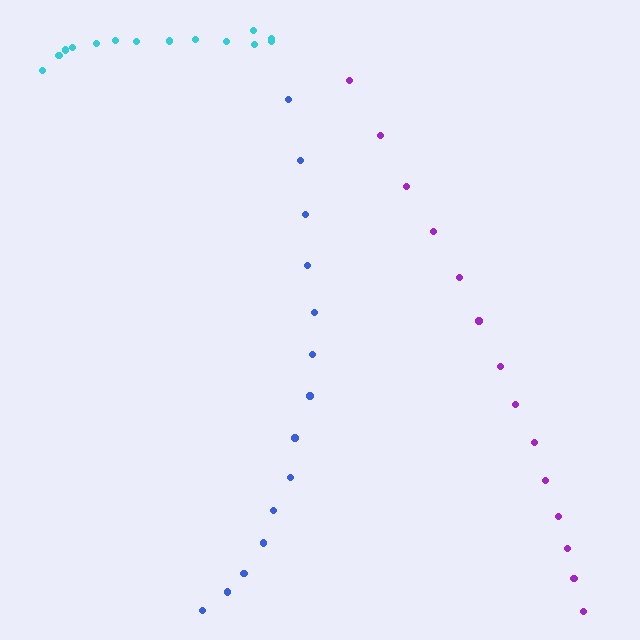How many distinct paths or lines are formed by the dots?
There are 3 distinct paths.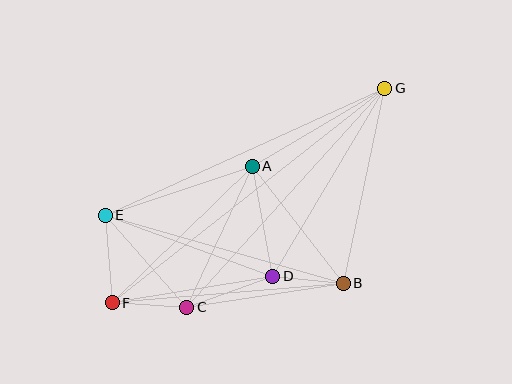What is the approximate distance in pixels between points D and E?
The distance between D and E is approximately 178 pixels.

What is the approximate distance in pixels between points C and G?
The distance between C and G is approximately 295 pixels.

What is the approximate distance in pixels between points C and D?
The distance between C and D is approximately 92 pixels.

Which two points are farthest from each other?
Points F and G are farthest from each other.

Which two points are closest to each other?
Points B and D are closest to each other.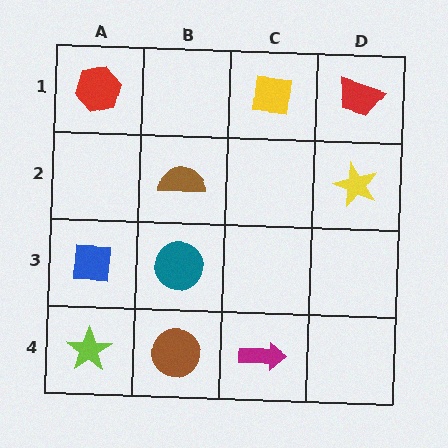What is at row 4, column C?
A magenta arrow.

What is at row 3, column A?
A blue square.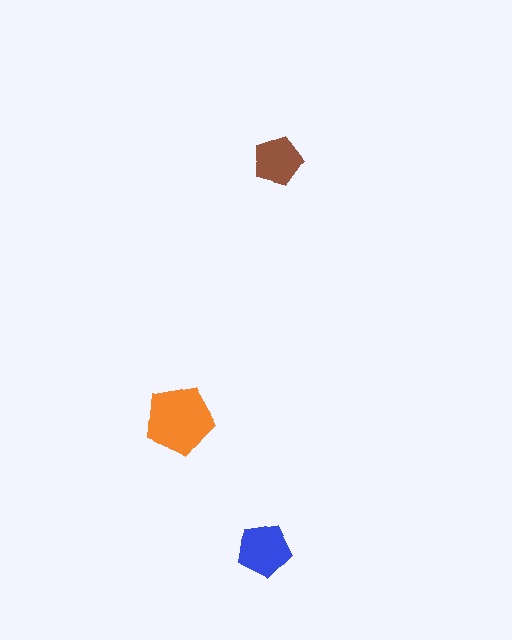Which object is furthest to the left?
The orange pentagon is leftmost.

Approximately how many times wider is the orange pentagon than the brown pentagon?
About 1.5 times wider.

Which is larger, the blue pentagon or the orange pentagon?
The orange one.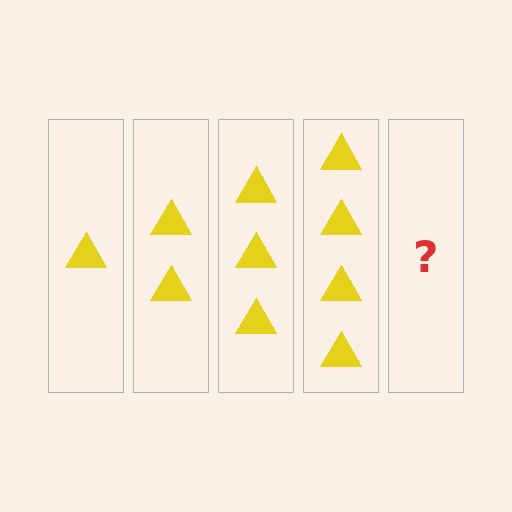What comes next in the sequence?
The next element should be 5 triangles.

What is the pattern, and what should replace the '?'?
The pattern is that each step adds one more triangle. The '?' should be 5 triangles.